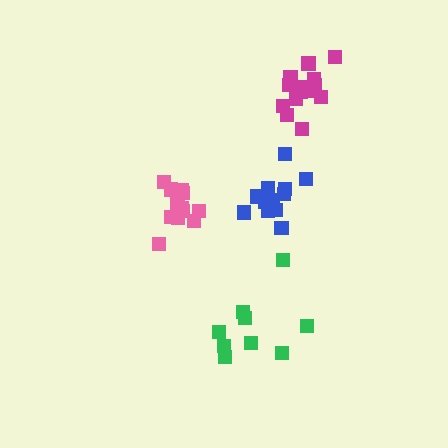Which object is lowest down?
The green cluster is bottommost.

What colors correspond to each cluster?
The clusters are colored: pink, blue, green, magenta.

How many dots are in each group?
Group 1: 13 dots, Group 2: 12 dots, Group 3: 9 dots, Group 4: 14 dots (48 total).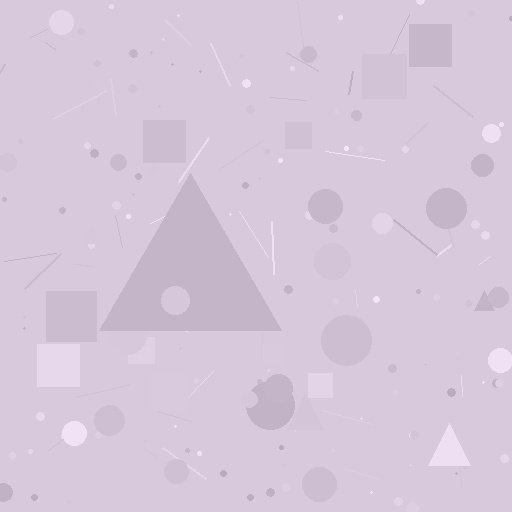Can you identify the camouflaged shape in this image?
The camouflaged shape is a triangle.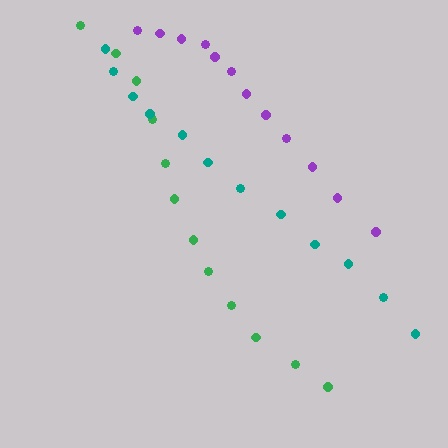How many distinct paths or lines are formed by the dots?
There are 3 distinct paths.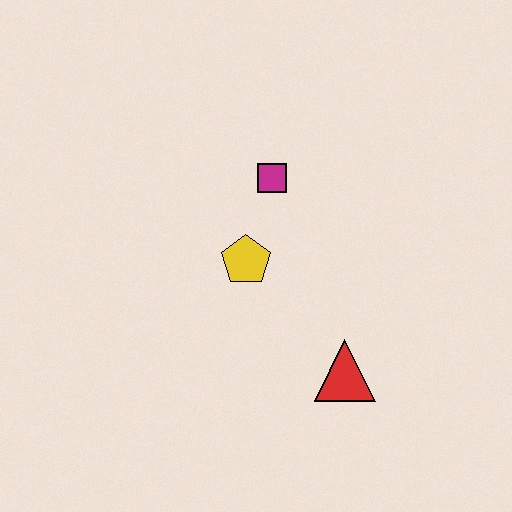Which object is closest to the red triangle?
The yellow pentagon is closest to the red triangle.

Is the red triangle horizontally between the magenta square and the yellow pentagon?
No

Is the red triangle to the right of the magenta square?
Yes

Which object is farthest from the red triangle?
The magenta square is farthest from the red triangle.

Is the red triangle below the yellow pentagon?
Yes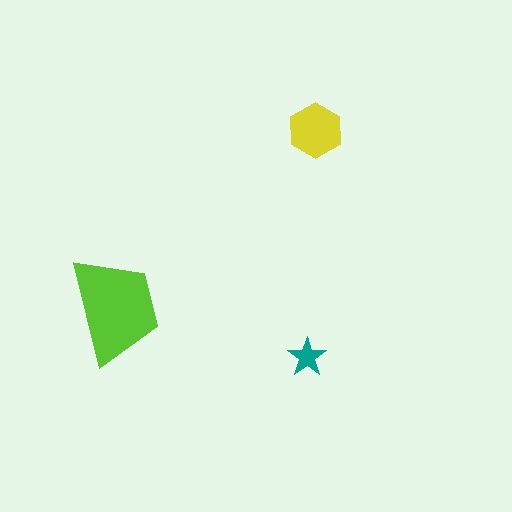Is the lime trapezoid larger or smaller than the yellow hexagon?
Larger.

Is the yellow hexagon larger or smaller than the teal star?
Larger.